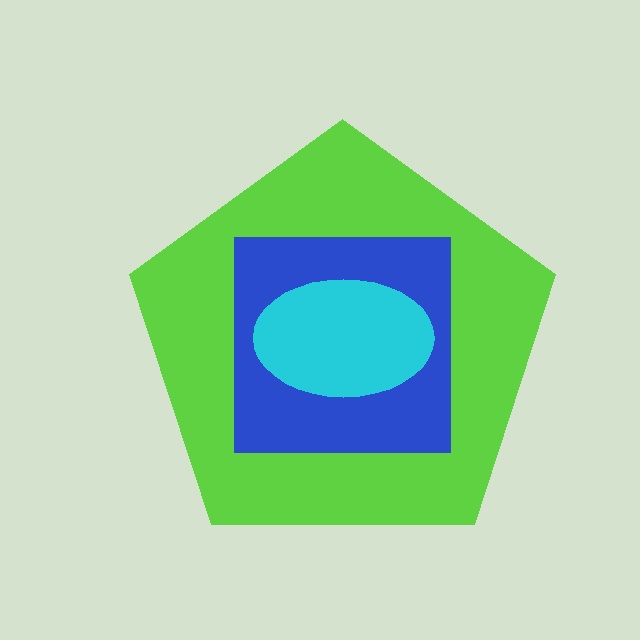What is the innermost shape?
The cyan ellipse.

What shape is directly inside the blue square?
The cyan ellipse.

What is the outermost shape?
The lime pentagon.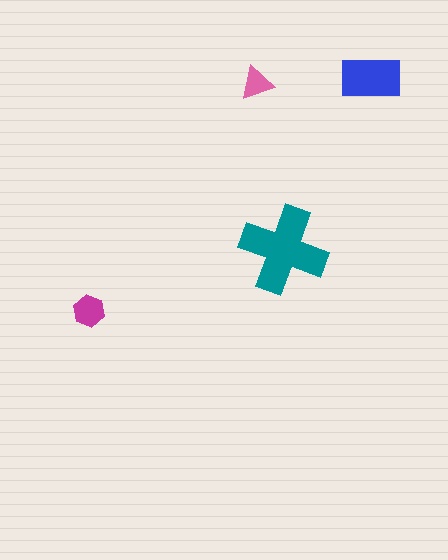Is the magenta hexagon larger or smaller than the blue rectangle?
Smaller.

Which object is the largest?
The teal cross.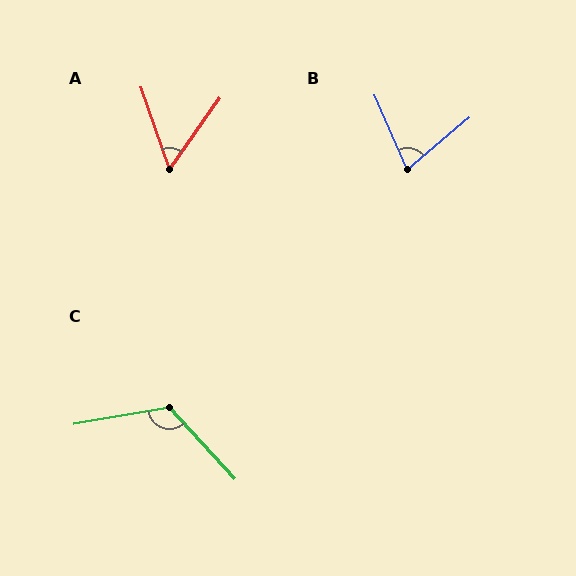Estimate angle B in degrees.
Approximately 73 degrees.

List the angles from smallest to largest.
A (54°), B (73°), C (123°).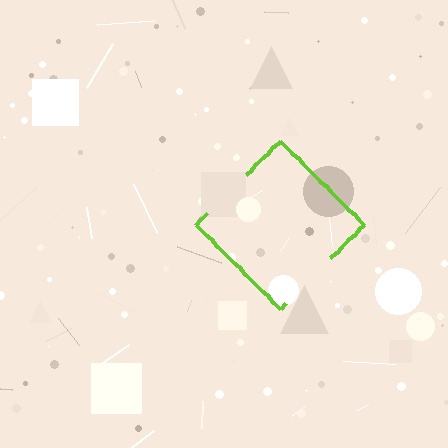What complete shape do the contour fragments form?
The contour fragments form a diamond.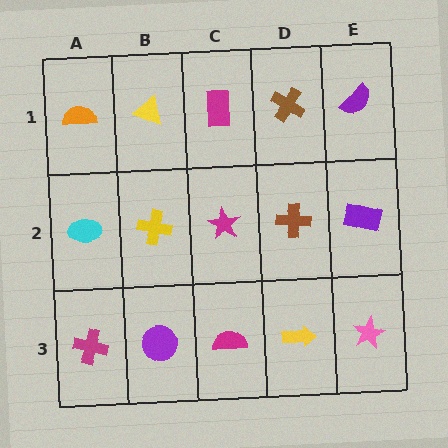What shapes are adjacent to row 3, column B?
A yellow cross (row 2, column B), a magenta cross (row 3, column A), a magenta semicircle (row 3, column C).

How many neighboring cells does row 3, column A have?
2.